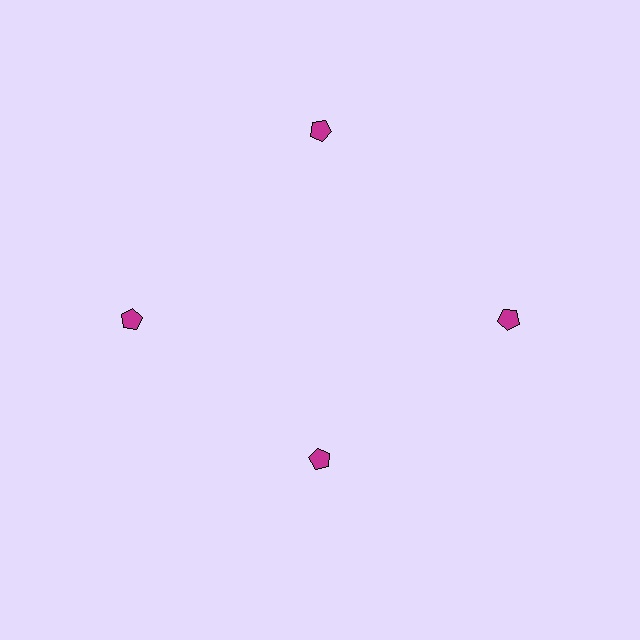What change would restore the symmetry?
The symmetry would be restored by moving it outward, back onto the ring so that all 4 pentagons sit at equal angles and equal distance from the center.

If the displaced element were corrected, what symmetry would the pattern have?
It would have 4-fold rotational symmetry — the pattern would map onto itself every 90 degrees.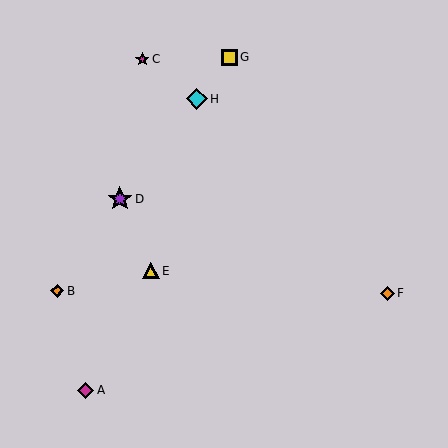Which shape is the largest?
The purple star (labeled D) is the largest.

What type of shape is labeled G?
Shape G is a yellow square.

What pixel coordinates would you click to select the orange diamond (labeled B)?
Click at (57, 291) to select the orange diamond B.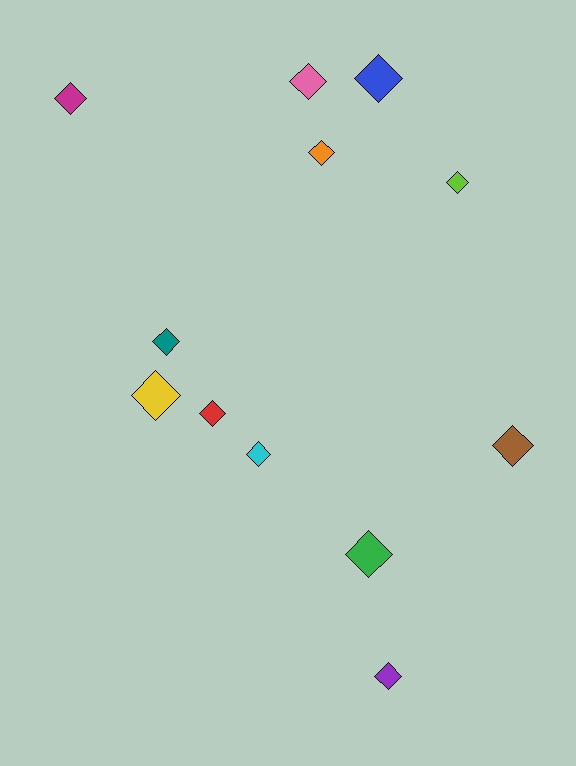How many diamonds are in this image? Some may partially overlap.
There are 12 diamonds.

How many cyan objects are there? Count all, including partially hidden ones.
There is 1 cyan object.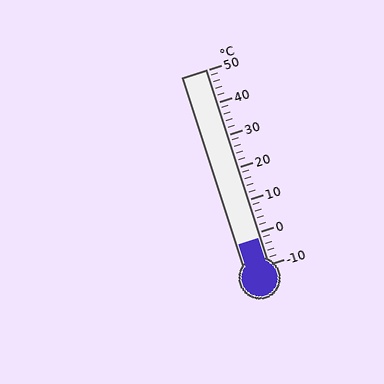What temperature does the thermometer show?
The thermometer shows approximately -2°C.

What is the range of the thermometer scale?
The thermometer scale ranges from -10°C to 50°C.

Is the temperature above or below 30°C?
The temperature is below 30°C.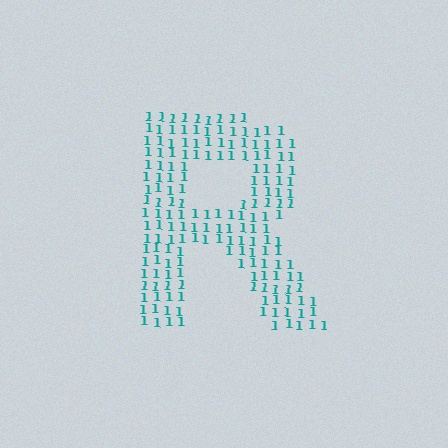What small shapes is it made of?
It is made of small digit 1's.